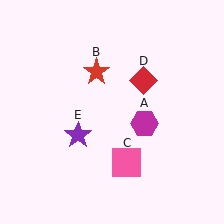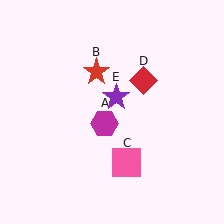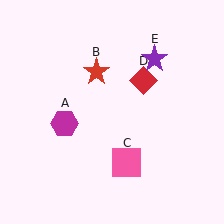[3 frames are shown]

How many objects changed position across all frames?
2 objects changed position: magenta hexagon (object A), purple star (object E).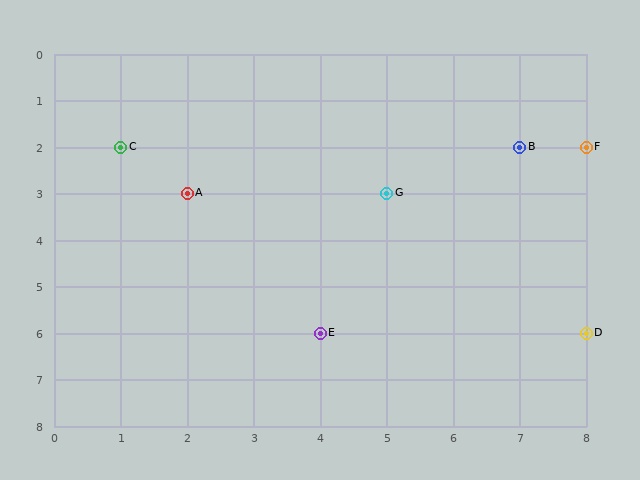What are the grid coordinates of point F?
Point F is at grid coordinates (8, 2).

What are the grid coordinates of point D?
Point D is at grid coordinates (8, 6).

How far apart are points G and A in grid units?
Points G and A are 3 columns apart.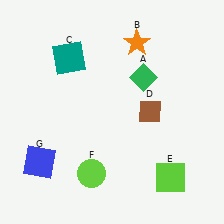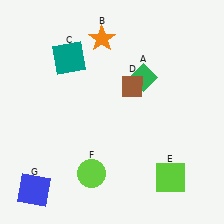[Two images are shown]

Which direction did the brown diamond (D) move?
The brown diamond (D) moved up.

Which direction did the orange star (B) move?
The orange star (B) moved left.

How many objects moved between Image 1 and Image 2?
3 objects moved between the two images.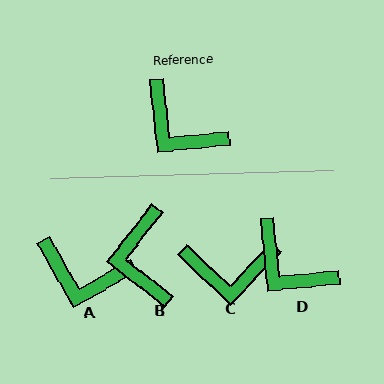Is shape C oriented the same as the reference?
No, it is off by about 41 degrees.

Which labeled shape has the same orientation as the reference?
D.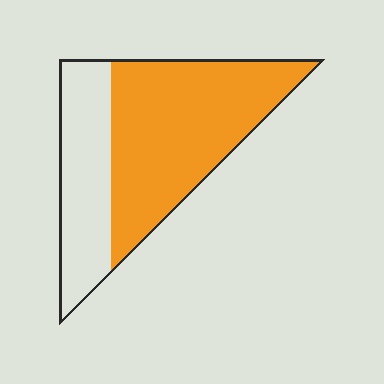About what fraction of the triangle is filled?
About two thirds (2/3).